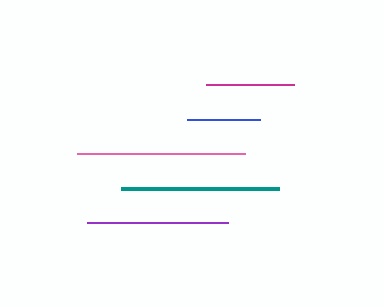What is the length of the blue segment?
The blue segment is approximately 74 pixels long.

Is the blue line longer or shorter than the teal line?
The teal line is longer than the blue line.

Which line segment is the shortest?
The blue line is the shortest at approximately 74 pixels.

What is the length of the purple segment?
The purple segment is approximately 141 pixels long.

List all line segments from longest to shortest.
From longest to shortest: pink, teal, purple, magenta, blue.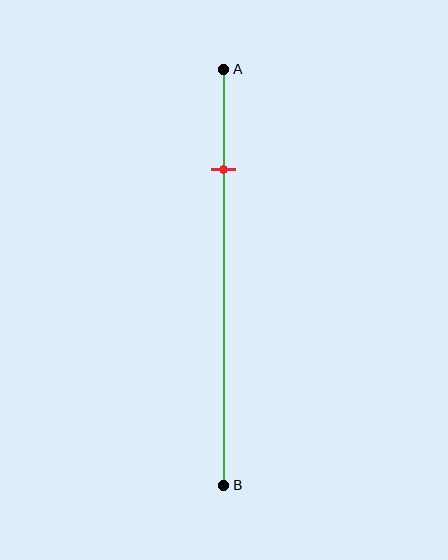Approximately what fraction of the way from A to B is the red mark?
The red mark is approximately 25% of the way from A to B.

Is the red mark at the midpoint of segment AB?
No, the mark is at about 25% from A, not at the 50% midpoint.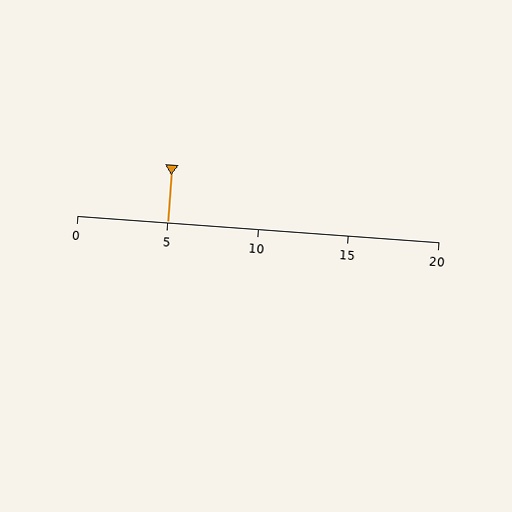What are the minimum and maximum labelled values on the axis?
The axis runs from 0 to 20.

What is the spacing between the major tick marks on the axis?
The major ticks are spaced 5 apart.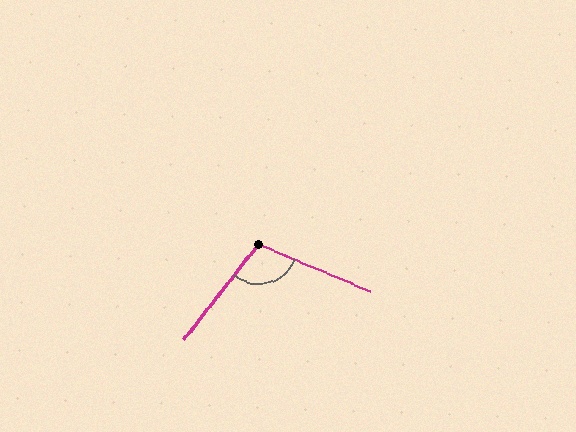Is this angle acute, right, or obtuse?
It is obtuse.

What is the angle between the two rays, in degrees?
Approximately 105 degrees.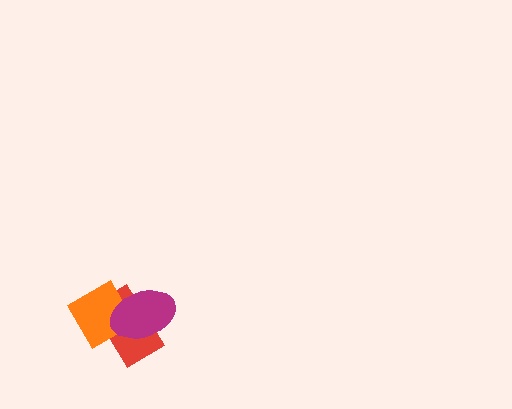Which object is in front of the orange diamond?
The magenta ellipse is in front of the orange diamond.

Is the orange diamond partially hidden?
Yes, it is partially covered by another shape.